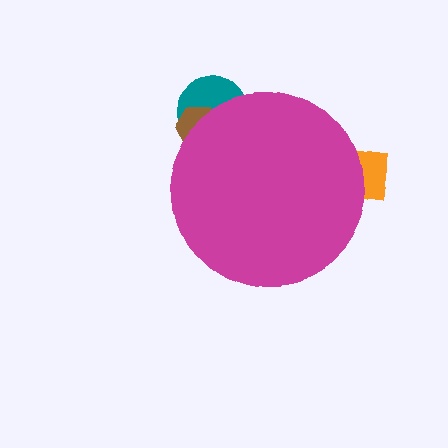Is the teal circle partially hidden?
Yes, the teal circle is partially hidden behind the magenta circle.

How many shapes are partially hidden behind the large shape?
3 shapes are partially hidden.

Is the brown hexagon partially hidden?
Yes, the brown hexagon is partially hidden behind the magenta circle.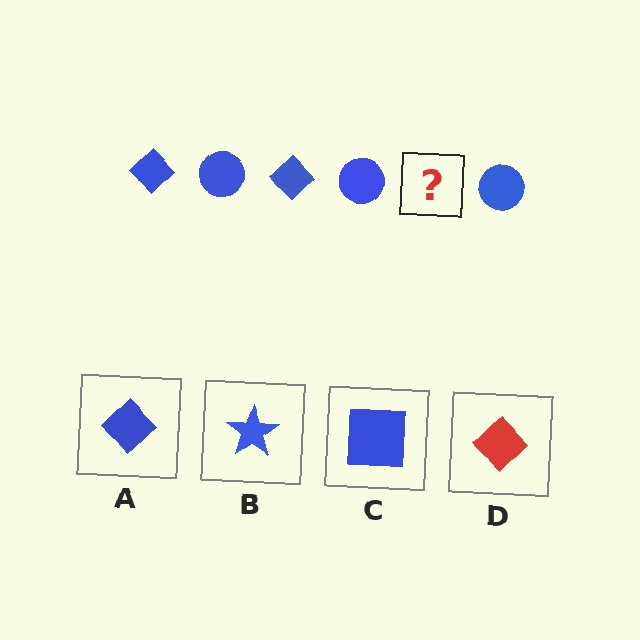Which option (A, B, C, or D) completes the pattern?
A.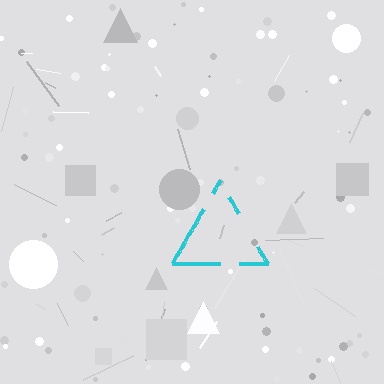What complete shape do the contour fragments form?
The contour fragments form a triangle.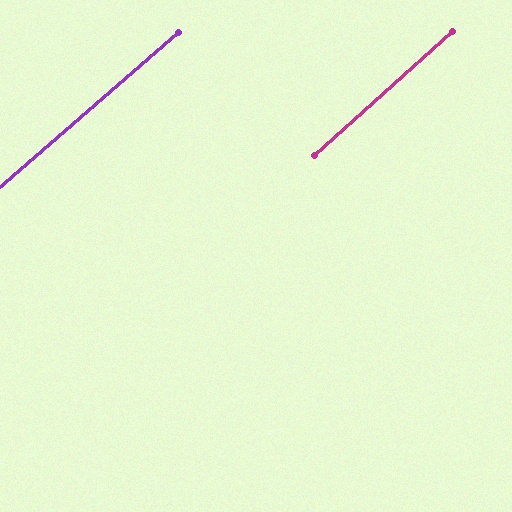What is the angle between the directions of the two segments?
Approximately 1 degree.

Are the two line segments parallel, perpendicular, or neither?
Parallel — their directions differ by only 0.9°.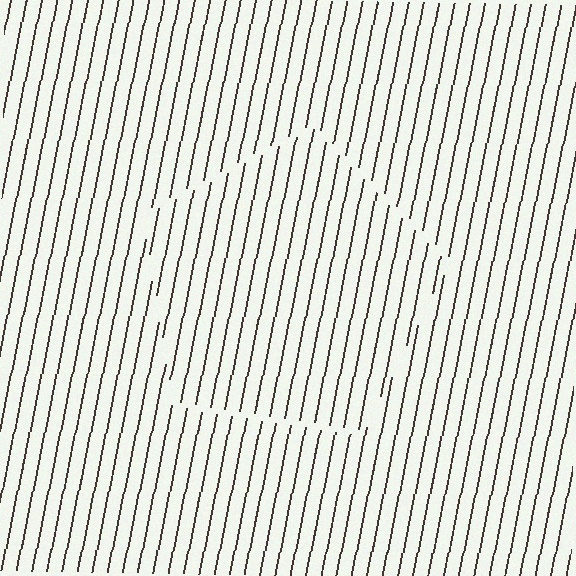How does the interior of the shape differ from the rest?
The interior of the shape contains the same grating, shifted by half a period — the contour is defined by the phase discontinuity where line-ends from the inner and outer gratings abut.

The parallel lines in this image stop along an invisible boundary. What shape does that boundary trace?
An illusory pentagon. The interior of the shape contains the same grating, shifted by half a period — the contour is defined by the phase discontinuity where line-ends from the inner and outer gratings abut.